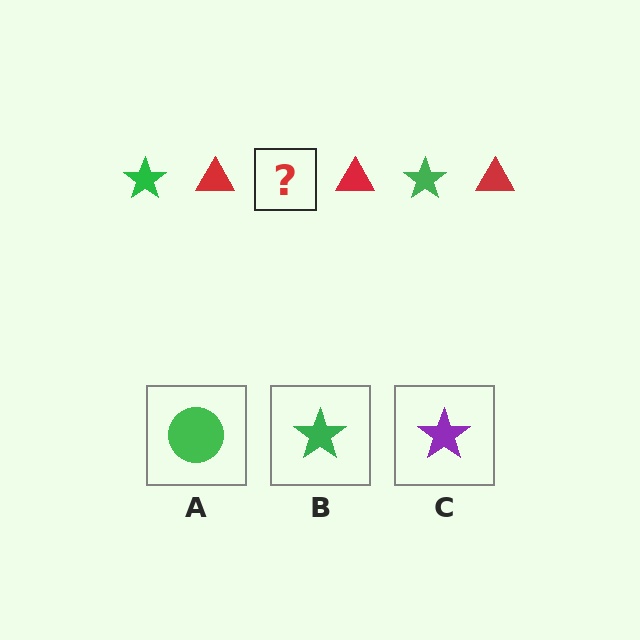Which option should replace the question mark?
Option B.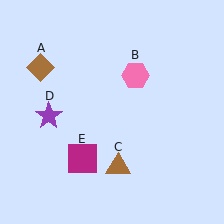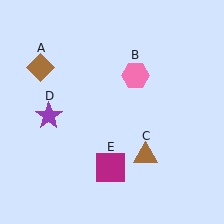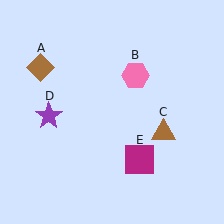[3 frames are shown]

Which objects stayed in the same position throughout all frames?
Brown diamond (object A) and pink hexagon (object B) and purple star (object D) remained stationary.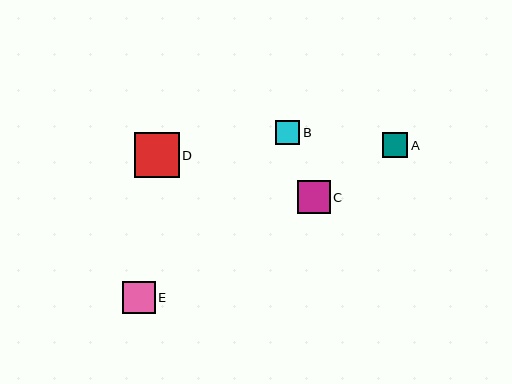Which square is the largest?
Square D is the largest with a size of approximately 45 pixels.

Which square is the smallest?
Square B is the smallest with a size of approximately 24 pixels.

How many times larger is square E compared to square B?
Square E is approximately 1.3 times the size of square B.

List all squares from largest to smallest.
From largest to smallest: D, C, E, A, B.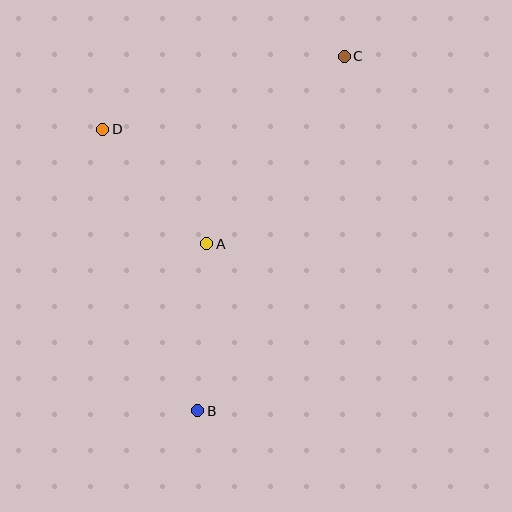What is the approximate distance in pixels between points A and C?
The distance between A and C is approximately 233 pixels.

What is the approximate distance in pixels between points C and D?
The distance between C and D is approximately 252 pixels.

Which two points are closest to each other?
Points A and D are closest to each other.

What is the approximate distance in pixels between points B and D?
The distance between B and D is approximately 297 pixels.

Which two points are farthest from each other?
Points B and C are farthest from each other.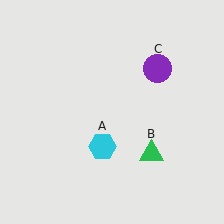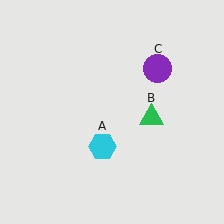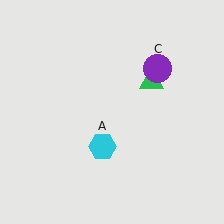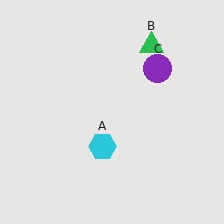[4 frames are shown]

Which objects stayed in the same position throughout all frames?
Cyan hexagon (object A) and purple circle (object C) remained stationary.